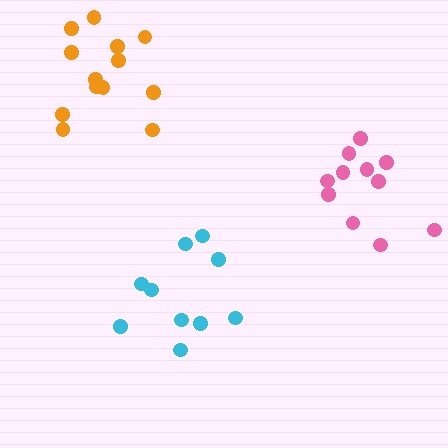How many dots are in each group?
Group 1: 13 dots, Group 2: 10 dots, Group 3: 11 dots (34 total).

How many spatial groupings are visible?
There are 3 spatial groupings.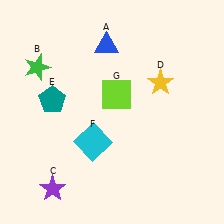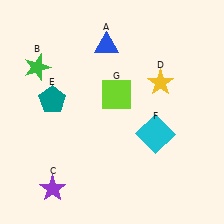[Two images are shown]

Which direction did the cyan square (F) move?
The cyan square (F) moved right.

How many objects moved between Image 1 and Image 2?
1 object moved between the two images.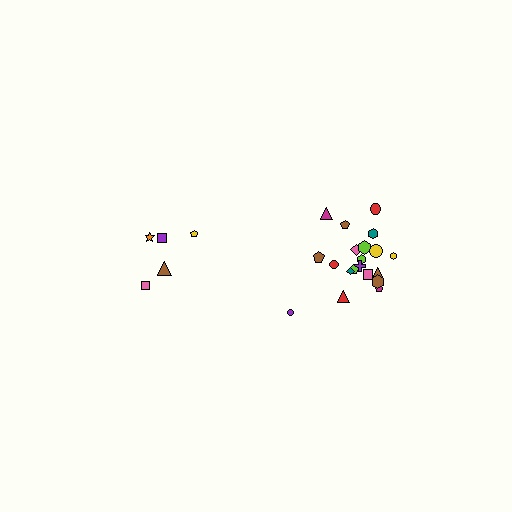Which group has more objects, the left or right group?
The right group.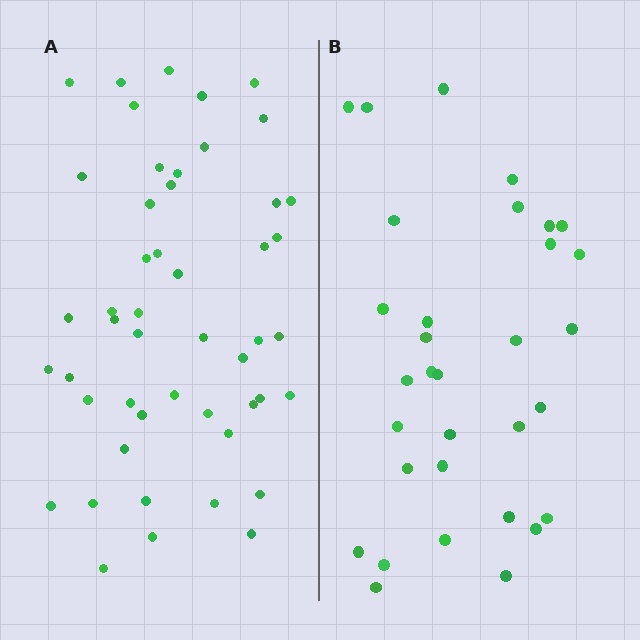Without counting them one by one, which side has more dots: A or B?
Region A (the left region) has more dots.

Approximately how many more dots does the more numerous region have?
Region A has approximately 15 more dots than region B.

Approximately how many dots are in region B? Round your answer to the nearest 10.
About 30 dots. (The exact count is 32, which rounds to 30.)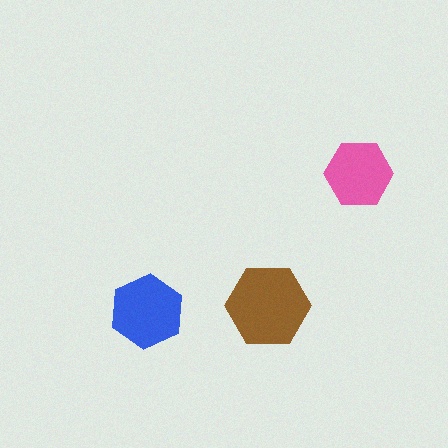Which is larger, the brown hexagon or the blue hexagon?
The brown one.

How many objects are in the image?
There are 3 objects in the image.